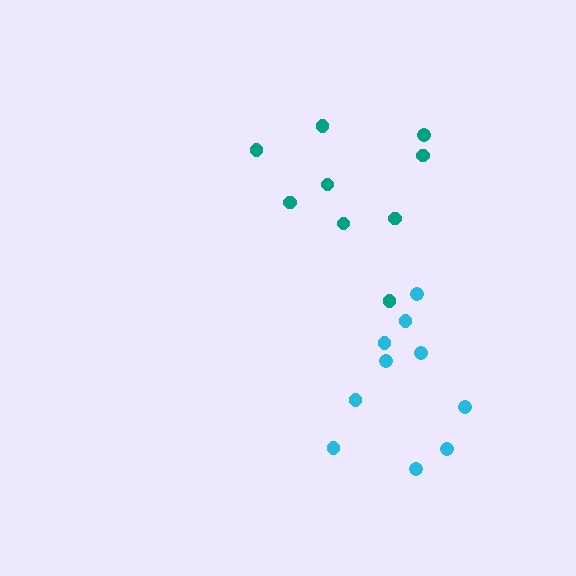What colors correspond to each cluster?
The clusters are colored: teal, cyan.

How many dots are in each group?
Group 1: 9 dots, Group 2: 10 dots (19 total).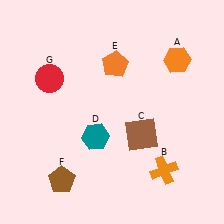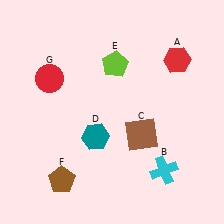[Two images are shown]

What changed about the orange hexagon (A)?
In Image 1, A is orange. In Image 2, it changed to red.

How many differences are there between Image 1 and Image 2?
There are 3 differences between the two images.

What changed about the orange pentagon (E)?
In Image 1, E is orange. In Image 2, it changed to lime.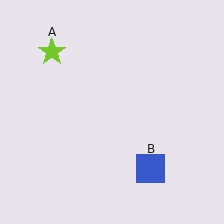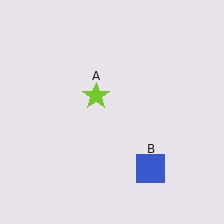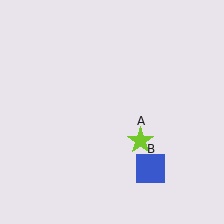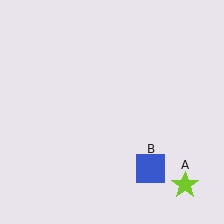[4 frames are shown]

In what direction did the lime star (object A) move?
The lime star (object A) moved down and to the right.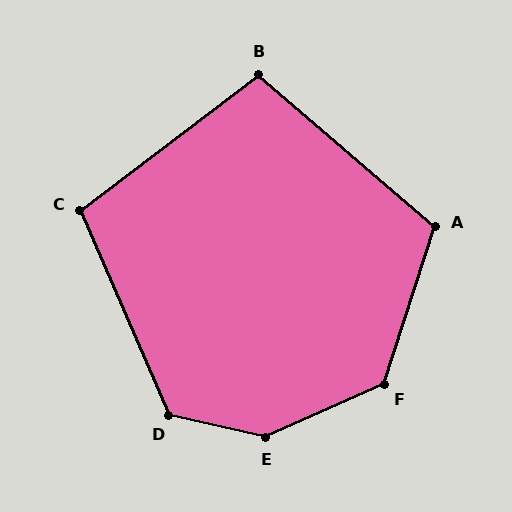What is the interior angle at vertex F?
Approximately 132 degrees (obtuse).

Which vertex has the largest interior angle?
E, at approximately 143 degrees.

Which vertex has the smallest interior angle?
B, at approximately 102 degrees.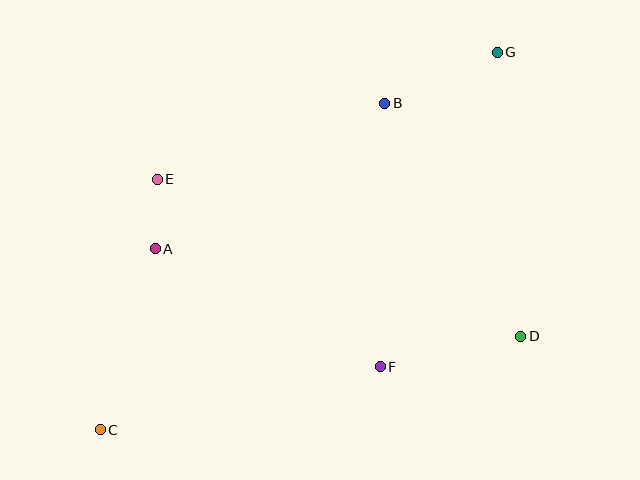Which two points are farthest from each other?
Points C and G are farthest from each other.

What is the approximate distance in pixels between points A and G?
The distance between A and G is approximately 394 pixels.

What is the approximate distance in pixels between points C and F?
The distance between C and F is approximately 287 pixels.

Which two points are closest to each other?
Points A and E are closest to each other.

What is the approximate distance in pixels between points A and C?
The distance between A and C is approximately 189 pixels.